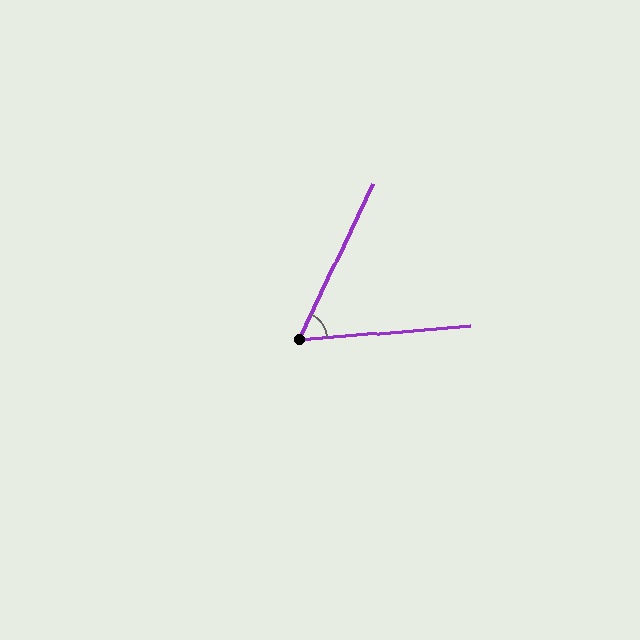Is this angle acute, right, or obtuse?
It is acute.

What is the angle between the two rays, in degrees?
Approximately 60 degrees.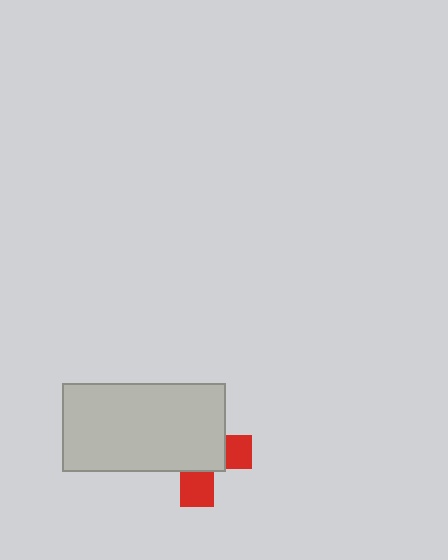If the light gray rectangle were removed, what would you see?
You would see the complete red cross.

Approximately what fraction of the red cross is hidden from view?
Roughly 67% of the red cross is hidden behind the light gray rectangle.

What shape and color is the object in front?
The object in front is a light gray rectangle.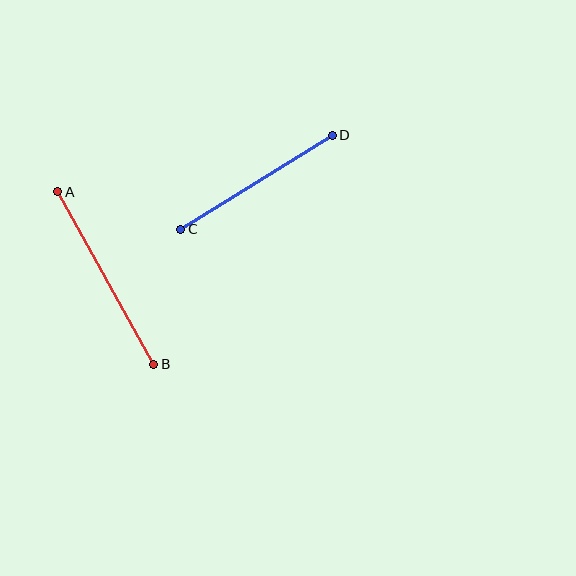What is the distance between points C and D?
The distance is approximately 178 pixels.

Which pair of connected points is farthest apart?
Points A and B are farthest apart.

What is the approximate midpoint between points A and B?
The midpoint is at approximately (106, 278) pixels.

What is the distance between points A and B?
The distance is approximately 198 pixels.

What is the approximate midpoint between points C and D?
The midpoint is at approximately (257, 182) pixels.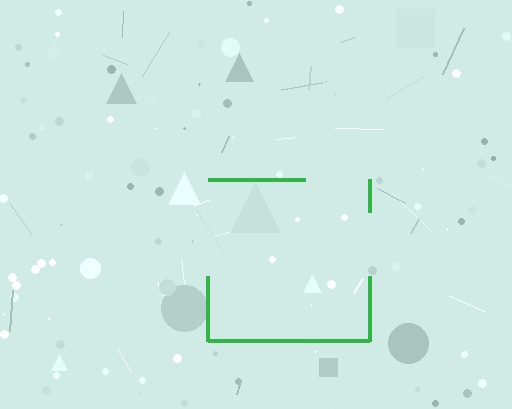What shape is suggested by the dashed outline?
The dashed outline suggests a square.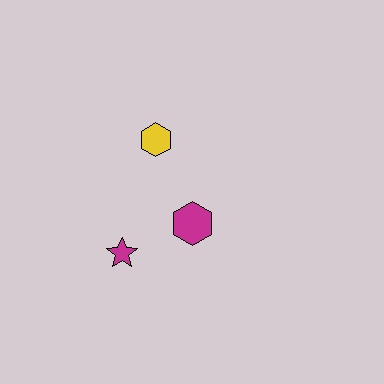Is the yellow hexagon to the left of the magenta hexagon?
Yes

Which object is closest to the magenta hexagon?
The magenta star is closest to the magenta hexagon.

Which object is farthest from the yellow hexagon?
The magenta star is farthest from the yellow hexagon.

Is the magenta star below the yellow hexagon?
Yes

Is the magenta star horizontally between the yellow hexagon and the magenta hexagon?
No